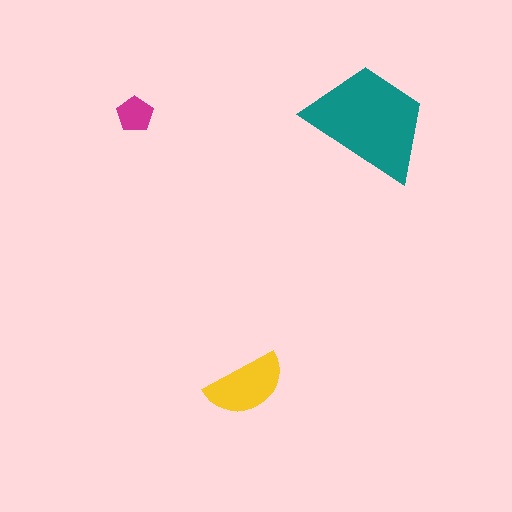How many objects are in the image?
There are 3 objects in the image.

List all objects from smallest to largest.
The magenta pentagon, the yellow semicircle, the teal trapezoid.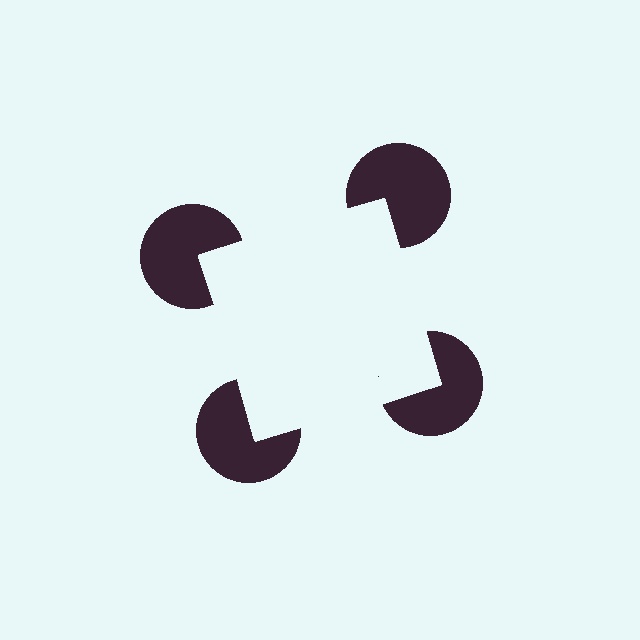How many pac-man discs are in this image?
There are 4 — one at each vertex of the illusory square.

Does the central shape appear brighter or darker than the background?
It typically appears slightly brighter than the background, even though no actual brightness change is drawn.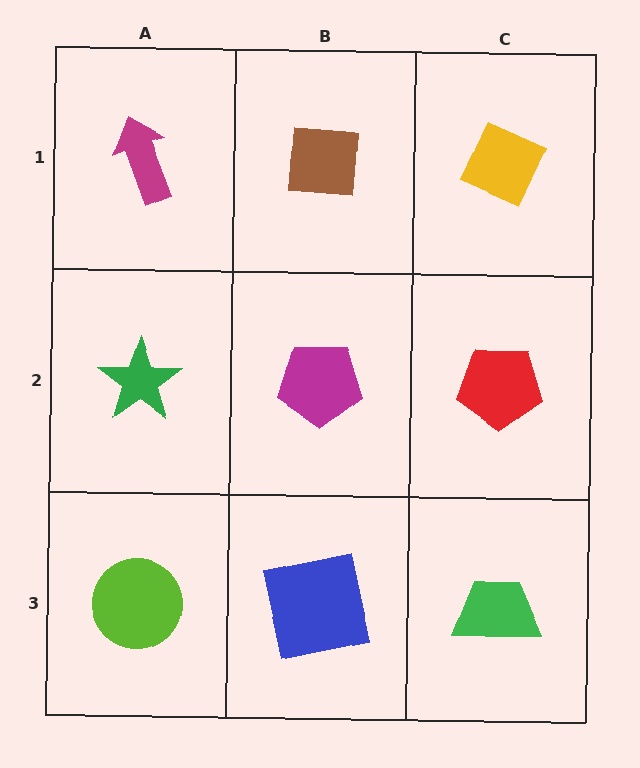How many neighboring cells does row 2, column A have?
3.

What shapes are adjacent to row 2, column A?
A magenta arrow (row 1, column A), a lime circle (row 3, column A), a magenta pentagon (row 2, column B).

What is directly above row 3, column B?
A magenta pentagon.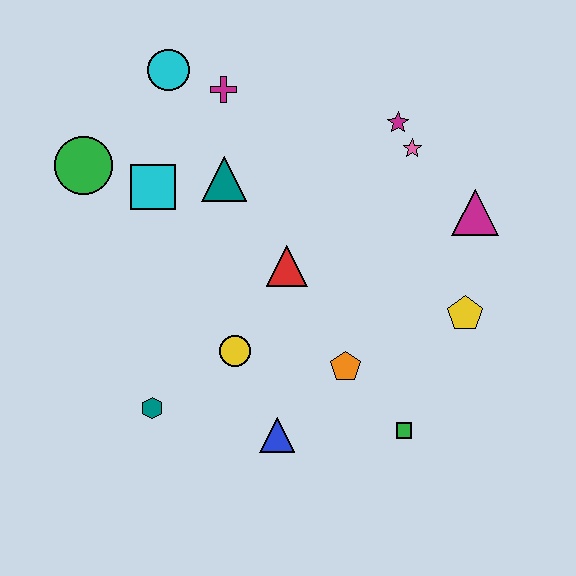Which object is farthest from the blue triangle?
The cyan circle is farthest from the blue triangle.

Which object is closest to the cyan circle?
The magenta cross is closest to the cyan circle.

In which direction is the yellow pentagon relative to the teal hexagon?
The yellow pentagon is to the right of the teal hexagon.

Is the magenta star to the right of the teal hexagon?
Yes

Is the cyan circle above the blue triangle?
Yes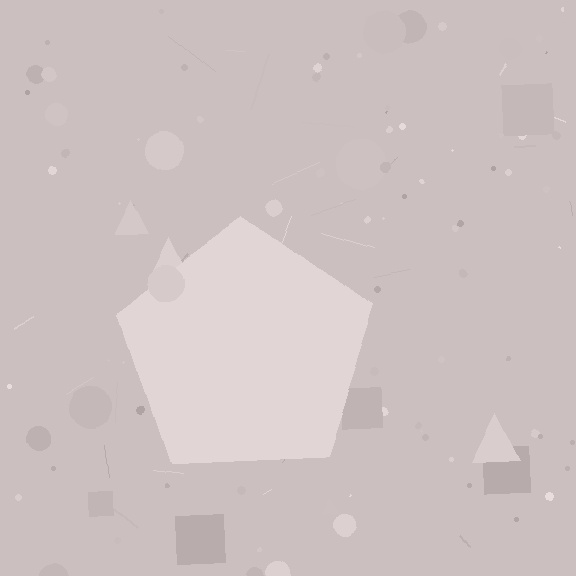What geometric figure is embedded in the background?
A pentagon is embedded in the background.